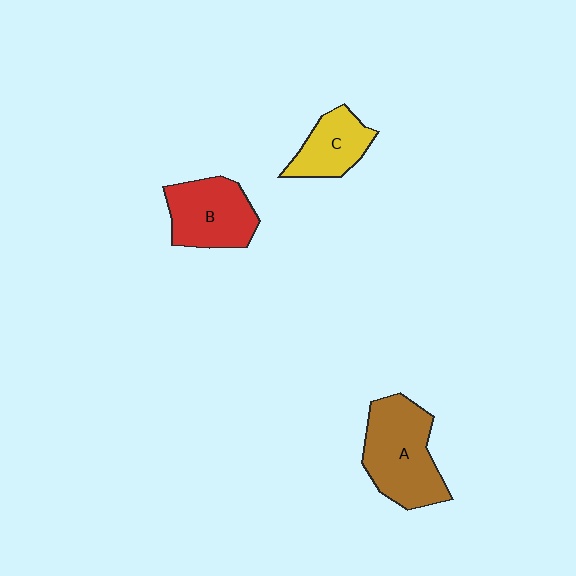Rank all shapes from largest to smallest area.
From largest to smallest: A (brown), B (red), C (yellow).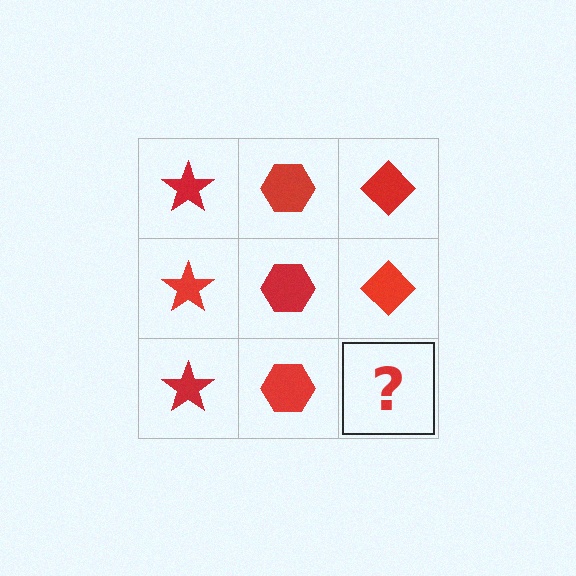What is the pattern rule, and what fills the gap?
The rule is that each column has a consistent shape. The gap should be filled with a red diamond.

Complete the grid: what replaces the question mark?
The question mark should be replaced with a red diamond.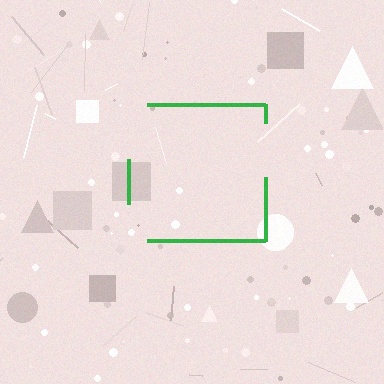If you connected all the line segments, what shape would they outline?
They would outline a square.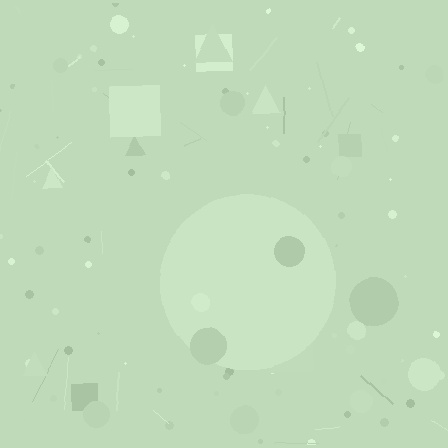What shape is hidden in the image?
A circle is hidden in the image.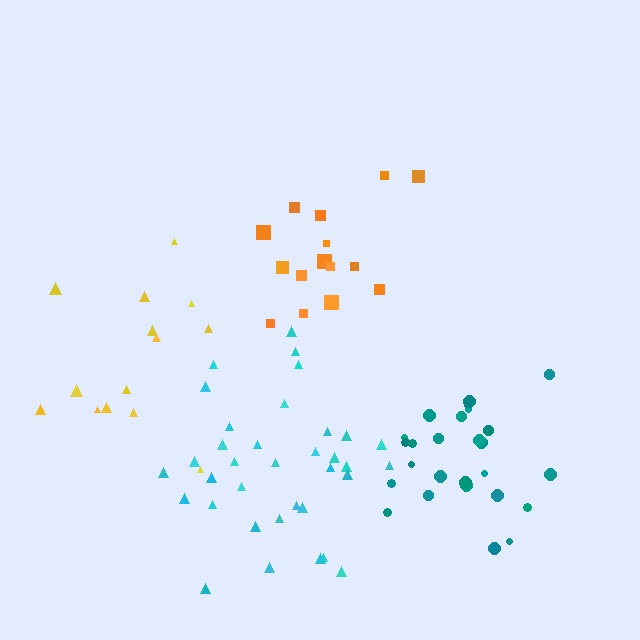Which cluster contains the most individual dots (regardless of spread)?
Cyan (35).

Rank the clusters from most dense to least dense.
teal, orange, cyan, yellow.